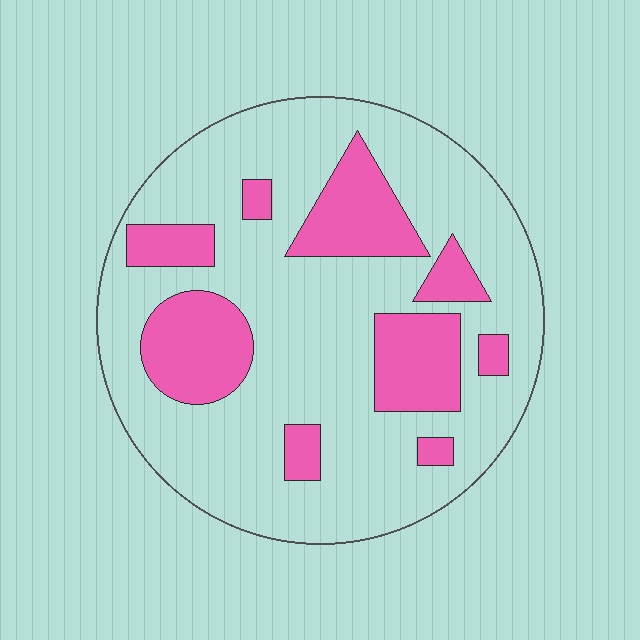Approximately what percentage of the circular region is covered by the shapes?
Approximately 25%.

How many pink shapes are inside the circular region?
9.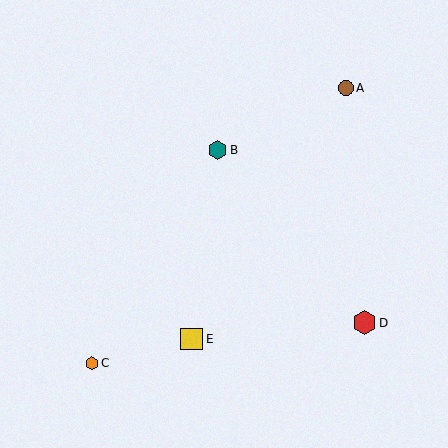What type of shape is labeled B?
Shape B is a teal hexagon.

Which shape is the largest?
The red hexagon (labeled D) is the largest.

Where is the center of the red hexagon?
The center of the red hexagon is at (365, 323).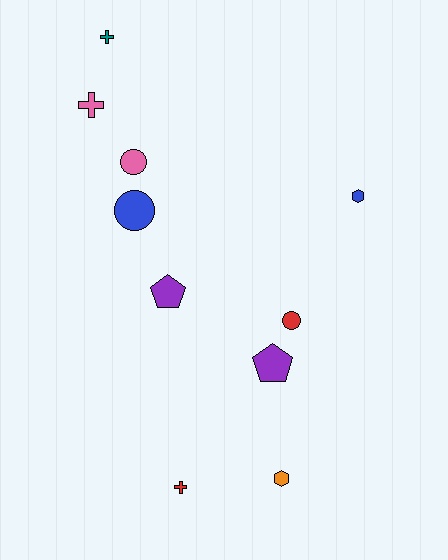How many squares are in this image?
There are no squares.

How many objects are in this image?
There are 10 objects.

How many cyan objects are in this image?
There are no cyan objects.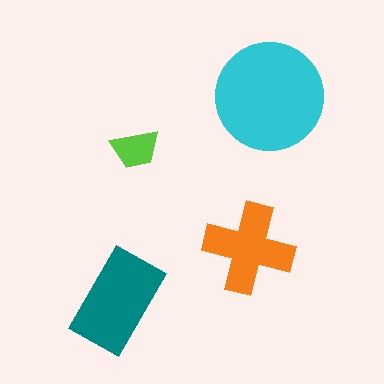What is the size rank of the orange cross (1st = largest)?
3rd.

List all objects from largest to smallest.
The cyan circle, the teal rectangle, the orange cross, the lime trapezoid.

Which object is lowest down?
The teal rectangle is bottommost.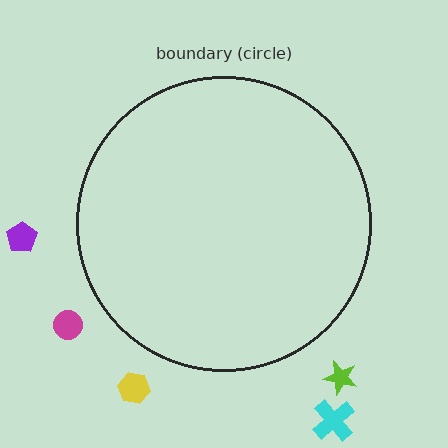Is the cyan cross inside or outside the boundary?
Outside.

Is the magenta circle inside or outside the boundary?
Outside.